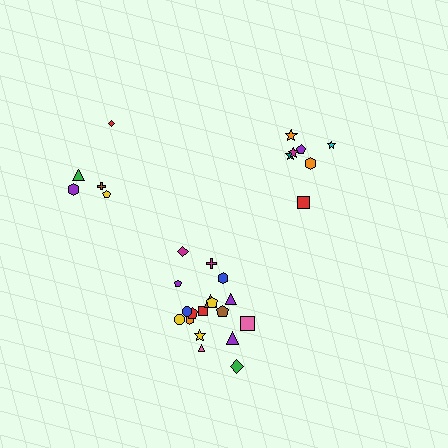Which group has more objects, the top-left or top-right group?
The top-right group.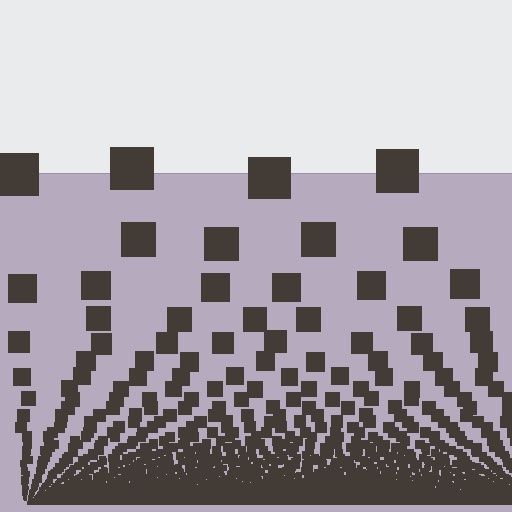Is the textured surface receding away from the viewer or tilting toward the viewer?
The surface appears to tilt toward the viewer. Texture elements get larger and sparser toward the top.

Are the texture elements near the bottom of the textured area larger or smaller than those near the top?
Smaller. The gradient is inverted — elements near the bottom are smaller and denser.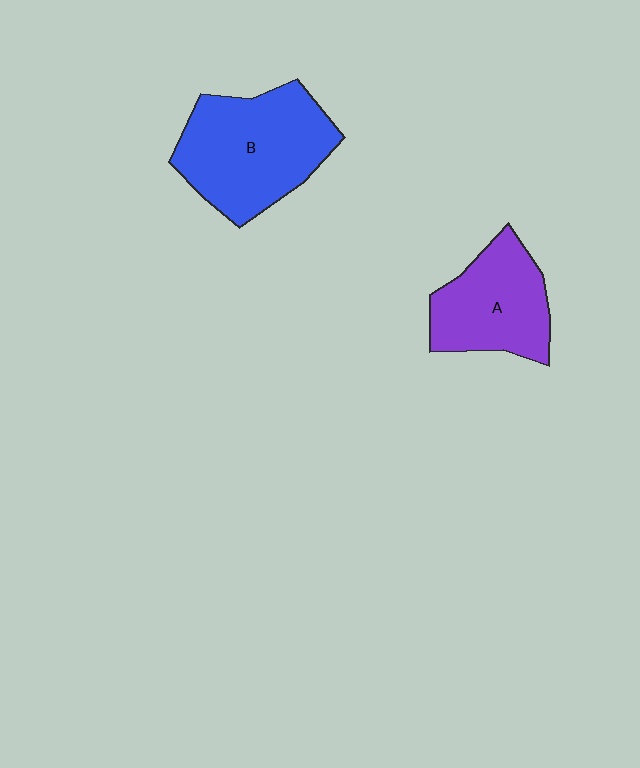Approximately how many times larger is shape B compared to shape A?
Approximately 1.4 times.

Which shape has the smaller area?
Shape A (purple).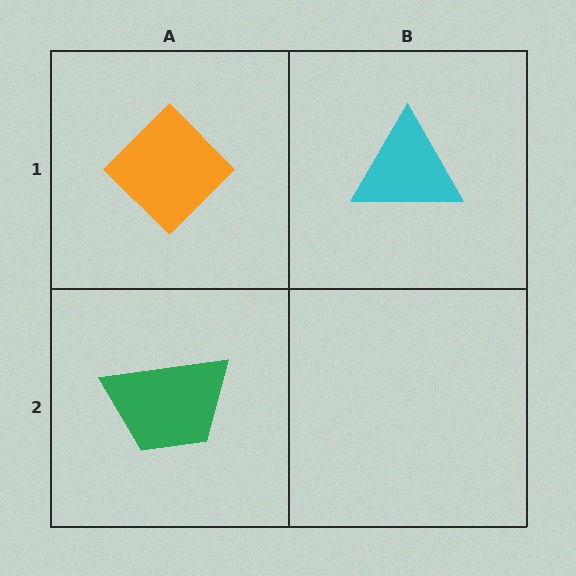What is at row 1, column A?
An orange diamond.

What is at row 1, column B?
A cyan triangle.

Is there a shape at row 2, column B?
No, that cell is empty.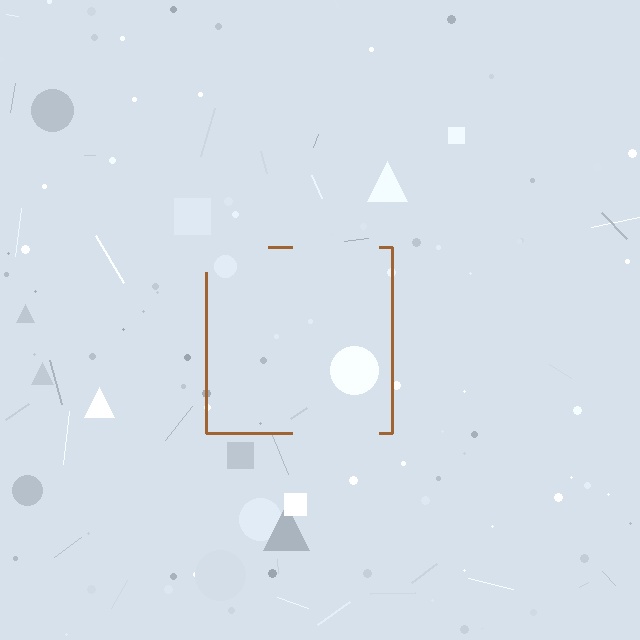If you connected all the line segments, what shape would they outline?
They would outline a square.